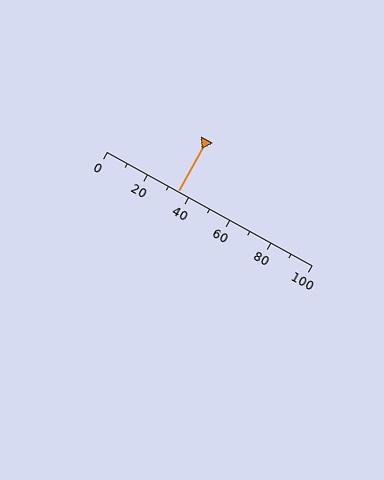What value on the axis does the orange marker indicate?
The marker indicates approximately 35.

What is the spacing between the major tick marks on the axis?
The major ticks are spaced 20 apart.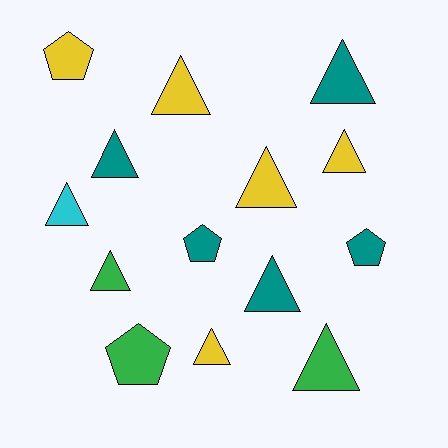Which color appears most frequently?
Yellow, with 5 objects.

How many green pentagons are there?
There is 1 green pentagon.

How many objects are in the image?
There are 14 objects.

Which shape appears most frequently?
Triangle, with 10 objects.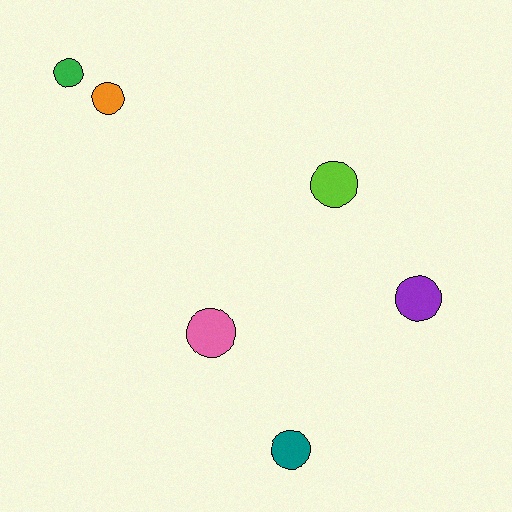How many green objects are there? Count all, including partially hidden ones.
There is 1 green object.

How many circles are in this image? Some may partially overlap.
There are 6 circles.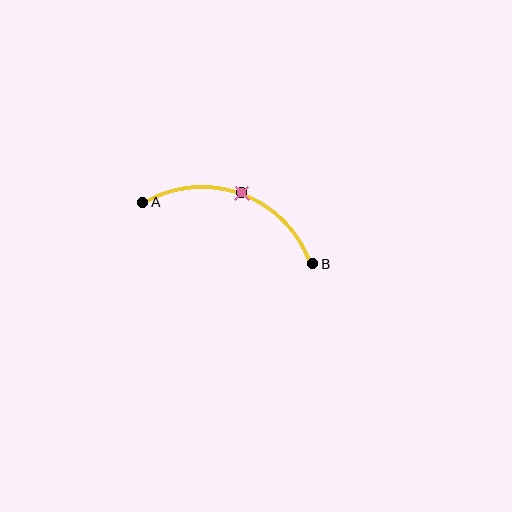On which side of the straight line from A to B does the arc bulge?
The arc bulges above the straight line connecting A and B.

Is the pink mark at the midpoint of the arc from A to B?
Yes. The pink mark lies on the arc at equal arc-length from both A and B — it is the arc midpoint.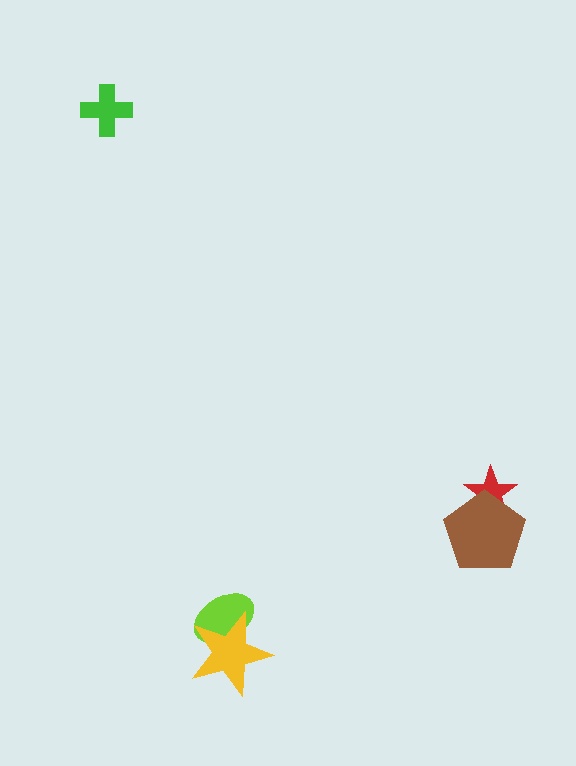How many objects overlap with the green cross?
0 objects overlap with the green cross.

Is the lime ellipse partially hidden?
Yes, it is partially covered by another shape.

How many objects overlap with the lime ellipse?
1 object overlaps with the lime ellipse.